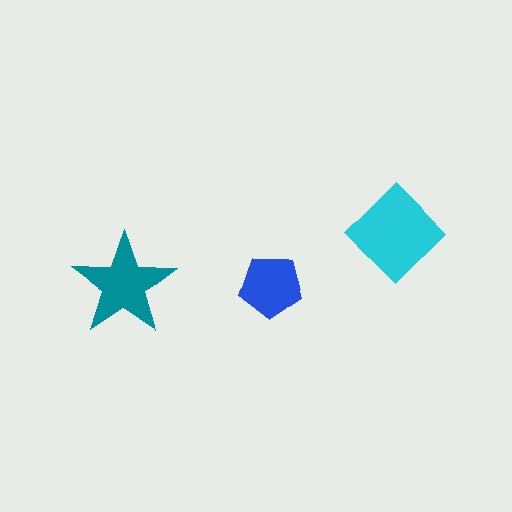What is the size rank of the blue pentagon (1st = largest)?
3rd.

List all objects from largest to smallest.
The cyan diamond, the teal star, the blue pentagon.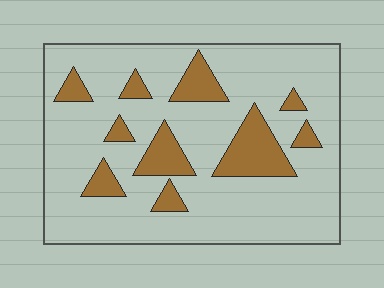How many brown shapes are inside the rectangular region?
10.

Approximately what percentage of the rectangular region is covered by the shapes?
Approximately 20%.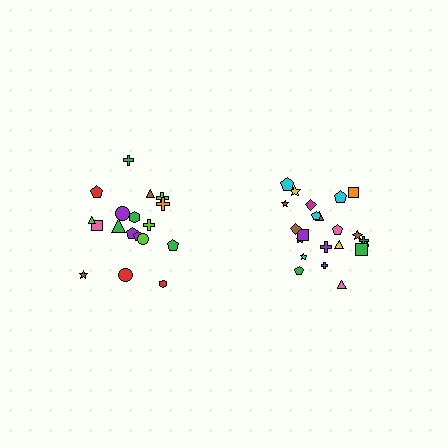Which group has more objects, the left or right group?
The right group.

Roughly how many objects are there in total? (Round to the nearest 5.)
Roughly 40 objects in total.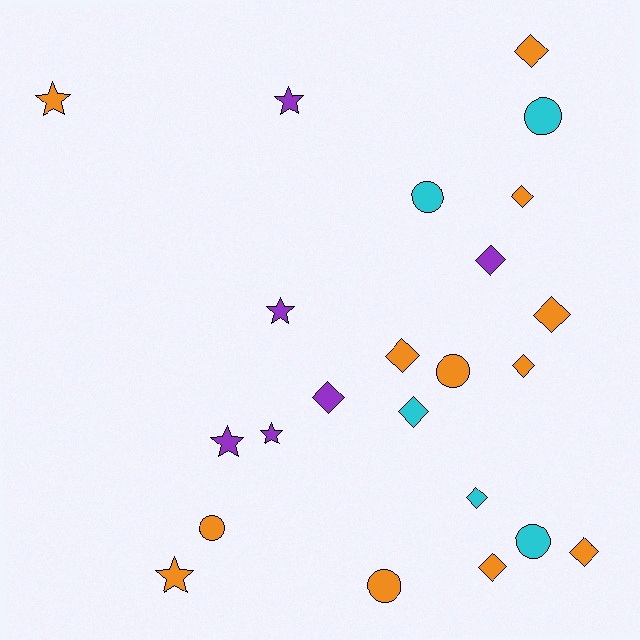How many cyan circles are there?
There are 3 cyan circles.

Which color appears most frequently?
Orange, with 12 objects.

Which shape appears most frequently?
Diamond, with 11 objects.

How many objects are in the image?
There are 23 objects.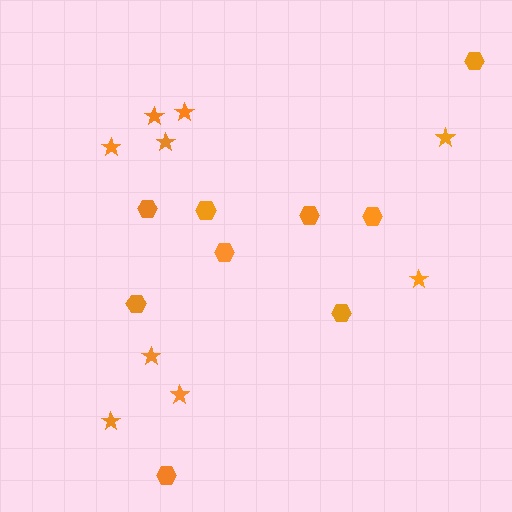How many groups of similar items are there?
There are 2 groups: one group of hexagons (9) and one group of stars (9).